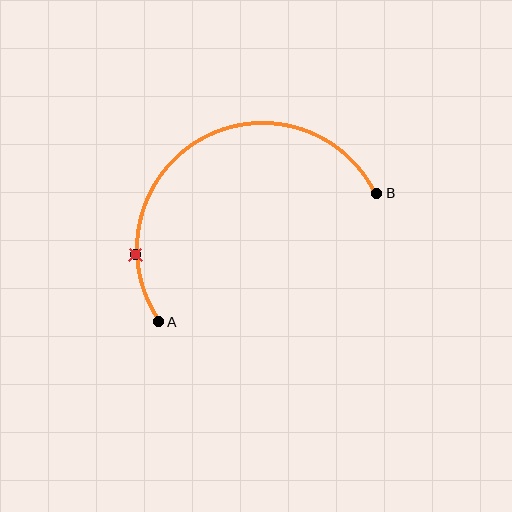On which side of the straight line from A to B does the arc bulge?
The arc bulges above the straight line connecting A and B.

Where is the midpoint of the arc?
The arc midpoint is the point on the curve farthest from the straight line joining A and B. It sits above that line.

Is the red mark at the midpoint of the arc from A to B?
No. The red mark lies on the arc but is closer to endpoint A. The arc midpoint would be at the point on the curve equidistant along the arc from both A and B.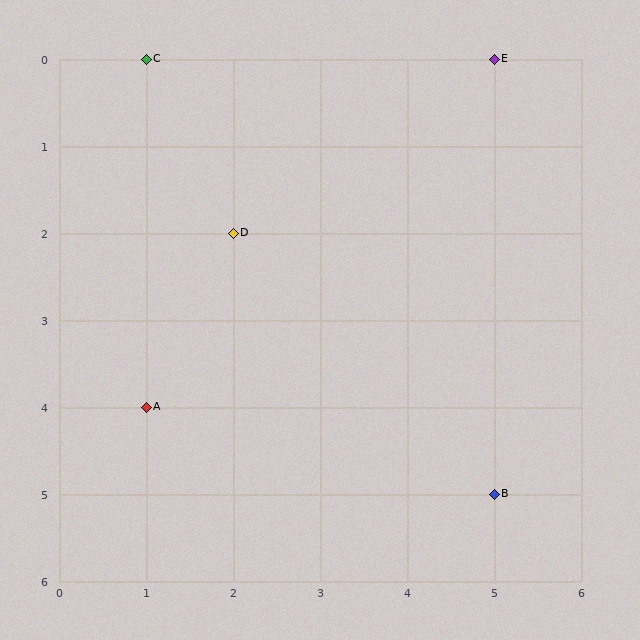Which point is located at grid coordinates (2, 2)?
Point D is at (2, 2).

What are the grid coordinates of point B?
Point B is at grid coordinates (5, 5).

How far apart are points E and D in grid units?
Points E and D are 3 columns and 2 rows apart (about 3.6 grid units diagonally).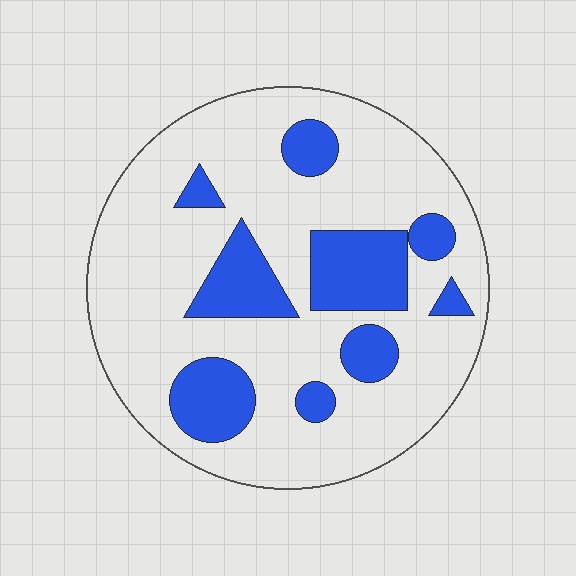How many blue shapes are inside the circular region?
9.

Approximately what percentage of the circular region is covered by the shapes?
Approximately 25%.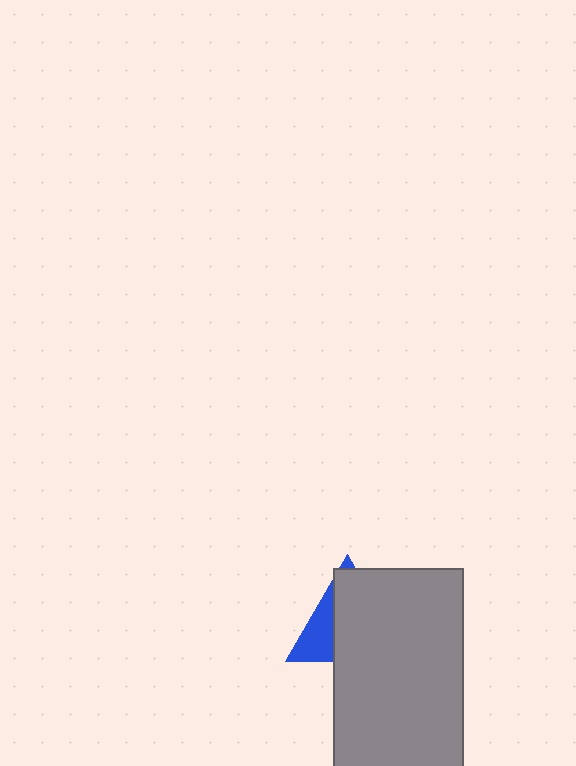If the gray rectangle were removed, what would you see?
You would see the complete blue triangle.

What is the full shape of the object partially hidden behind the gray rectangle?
The partially hidden object is a blue triangle.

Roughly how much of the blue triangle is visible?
A small part of it is visible (roughly 32%).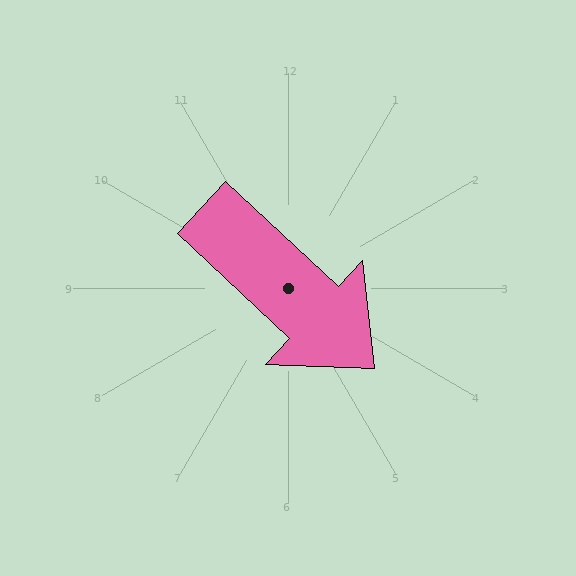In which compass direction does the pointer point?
Southeast.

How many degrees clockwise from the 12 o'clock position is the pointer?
Approximately 133 degrees.